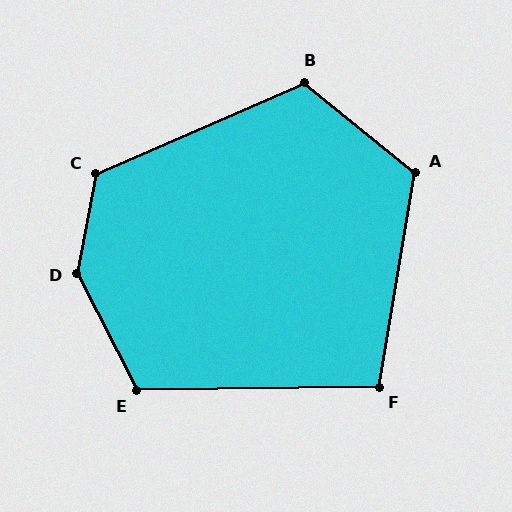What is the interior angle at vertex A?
Approximately 119 degrees (obtuse).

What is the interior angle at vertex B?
Approximately 117 degrees (obtuse).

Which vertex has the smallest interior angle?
F, at approximately 100 degrees.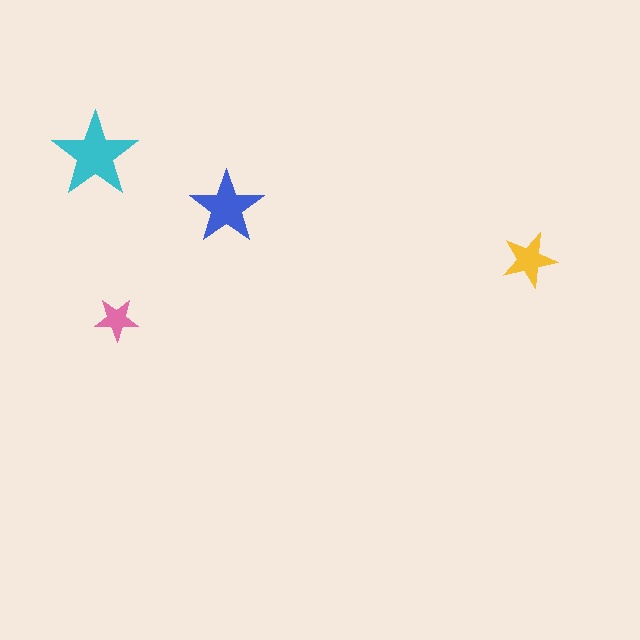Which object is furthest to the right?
The yellow star is rightmost.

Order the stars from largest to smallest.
the cyan one, the blue one, the yellow one, the pink one.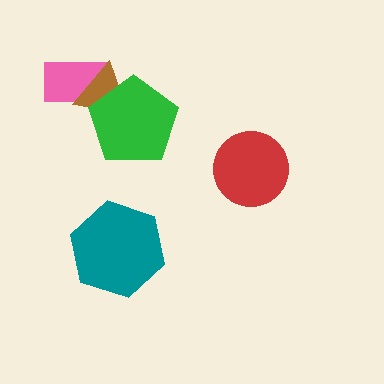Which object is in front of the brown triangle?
The green pentagon is in front of the brown triangle.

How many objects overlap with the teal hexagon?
0 objects overlap with the teal hexagon.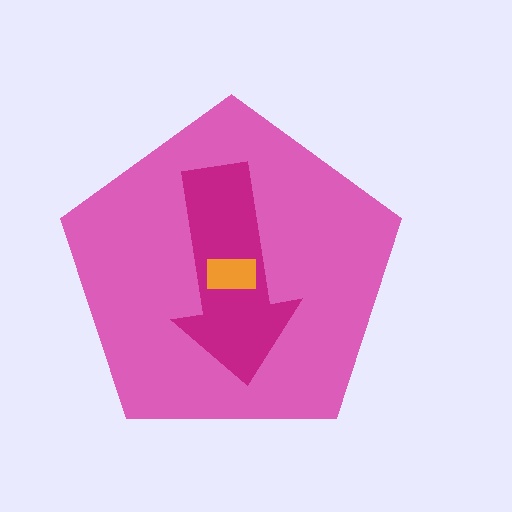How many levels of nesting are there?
3.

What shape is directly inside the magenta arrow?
The orange rectangle.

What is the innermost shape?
The orange rectangle.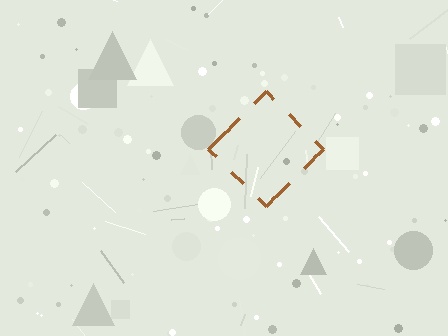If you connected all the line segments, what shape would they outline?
They would outline a diamond.